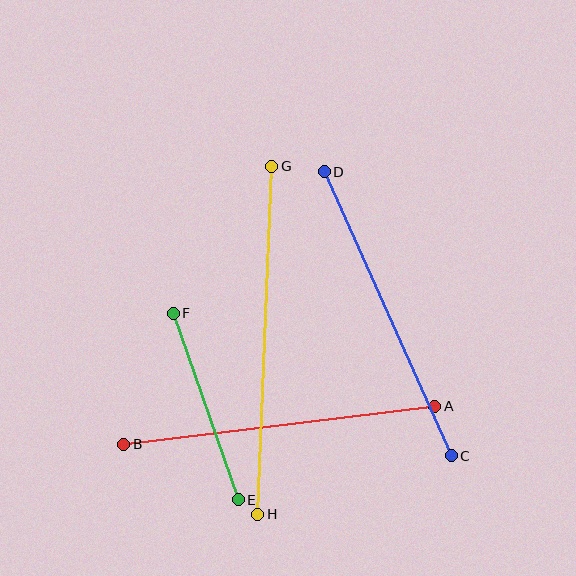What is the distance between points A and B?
The distance is approximately 313 pixels.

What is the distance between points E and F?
The distance is approximately 197 pixels.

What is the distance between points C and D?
The distance is approximately 311 pixels.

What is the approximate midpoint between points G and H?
The midpoint is at approximately (265, 340) pixels.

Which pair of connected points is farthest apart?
Points G and H are farthest apart.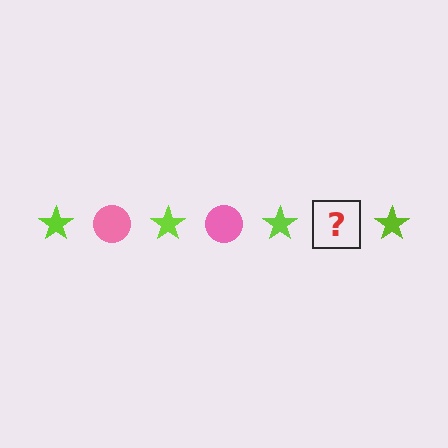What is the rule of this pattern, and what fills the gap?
The rule is that the pattern alternates between lime star and pink circle. The gap should be filled with a pink circle.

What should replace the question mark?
The question mark should be replaced with a pink circle.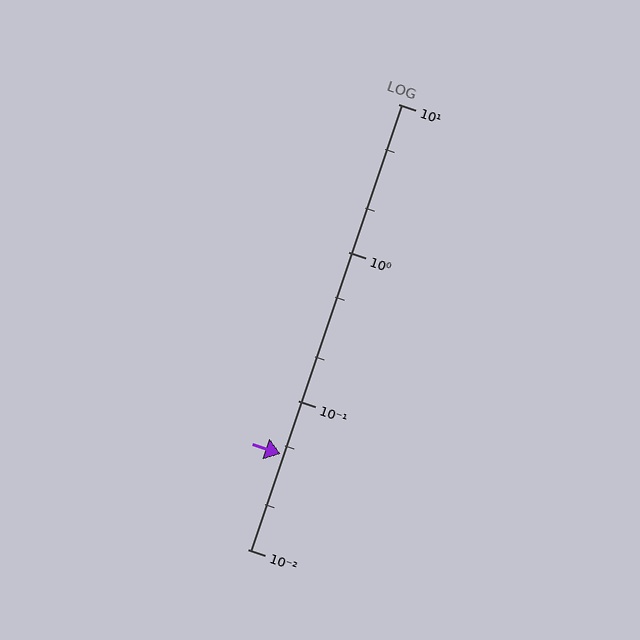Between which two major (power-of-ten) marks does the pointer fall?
The pointer is between 0.01 and 0.1.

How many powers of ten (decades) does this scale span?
The scale spans 3 decades, from 0.01 to 10.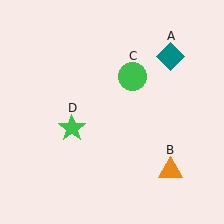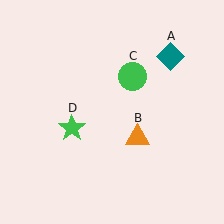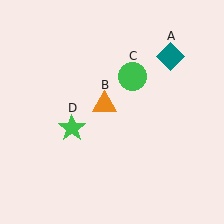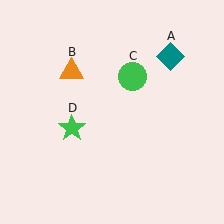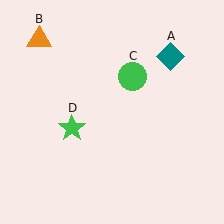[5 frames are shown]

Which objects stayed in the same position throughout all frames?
Teal diamond (object A) and green circle (object C) and green star (object D) remained stationary.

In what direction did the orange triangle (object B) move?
The orange triangle (object B) moved up and to the left.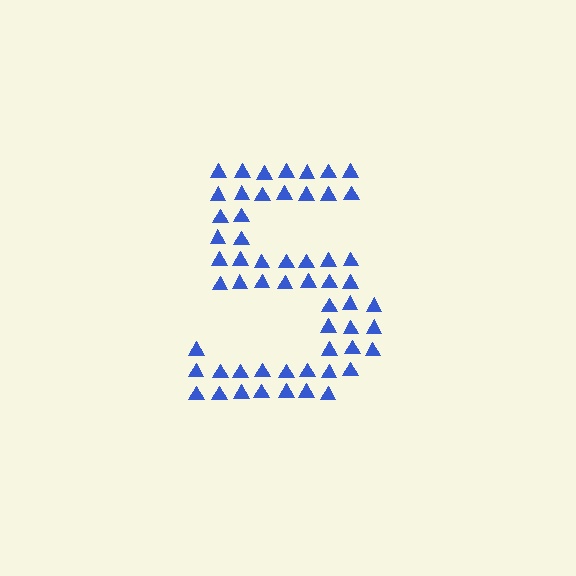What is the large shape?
The large shape is the digit 5.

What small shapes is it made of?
It is made of small triangles.